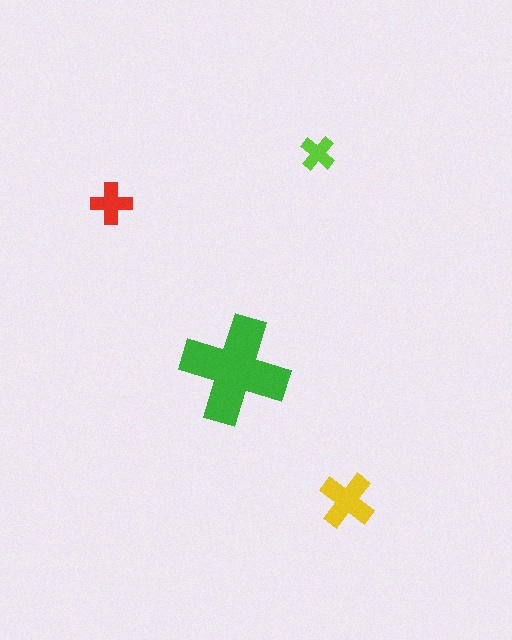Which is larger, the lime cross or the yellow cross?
The yellow one.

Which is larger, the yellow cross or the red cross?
The yellow one.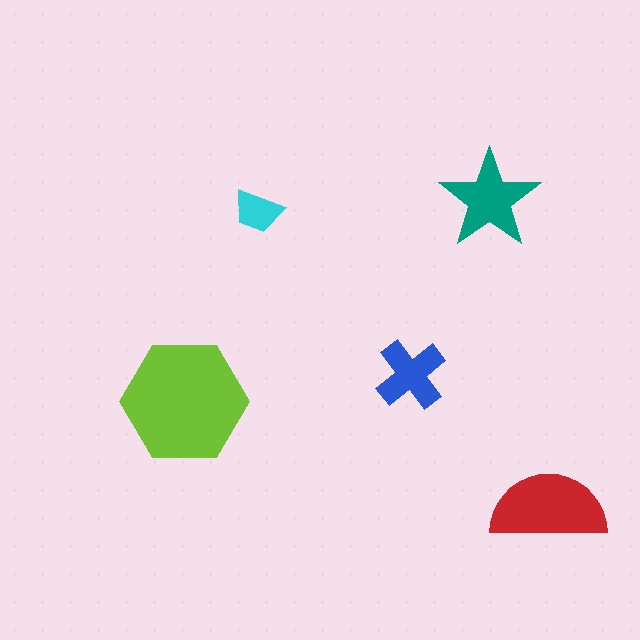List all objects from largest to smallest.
The lime hexagon, the red semicircle, the teal star, the blue cross, the cyan trapezoid.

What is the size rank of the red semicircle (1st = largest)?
2nd.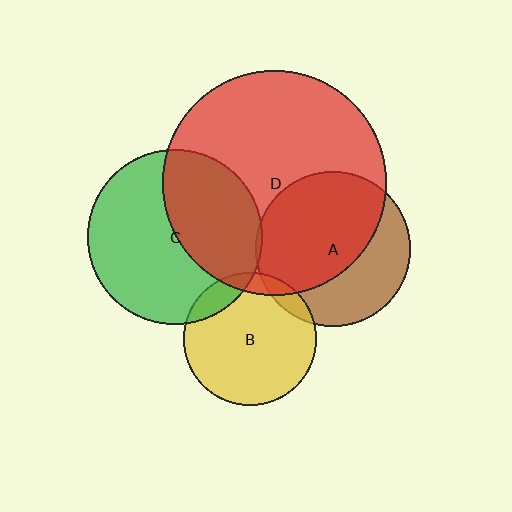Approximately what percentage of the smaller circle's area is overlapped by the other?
Approximately 10%.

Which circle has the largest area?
Circle D (red).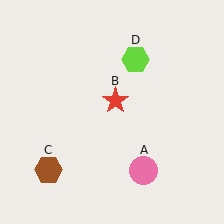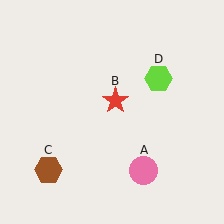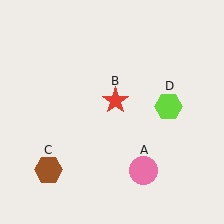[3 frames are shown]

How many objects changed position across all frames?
1 object changed position: lime hexagon (object D).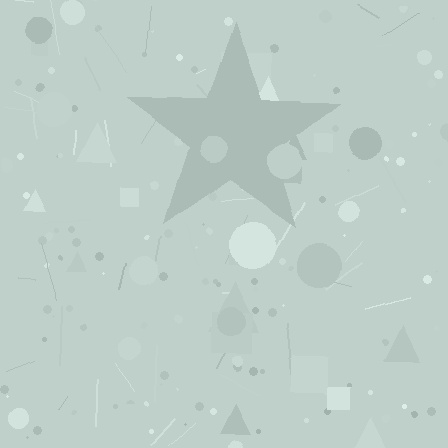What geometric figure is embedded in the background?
A star is embedded in the background.